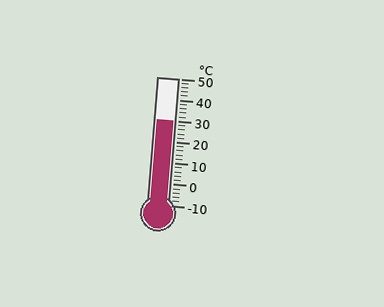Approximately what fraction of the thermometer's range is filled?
The thermometer is filled to approximately 65% of its range.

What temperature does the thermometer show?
The thermometer shows approximately 30°C.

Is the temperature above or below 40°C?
The temperature is below 40°C.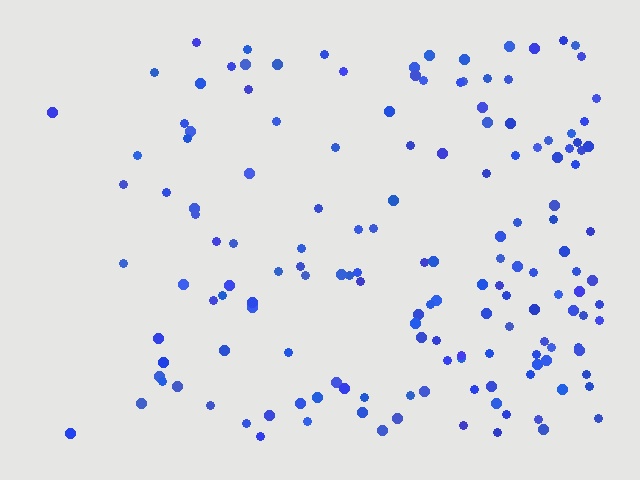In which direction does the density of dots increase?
From left to right, with the right side densest.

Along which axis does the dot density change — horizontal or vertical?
Horizontal.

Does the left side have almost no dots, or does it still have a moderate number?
Still a moderate number, just noticeably fewer than the right.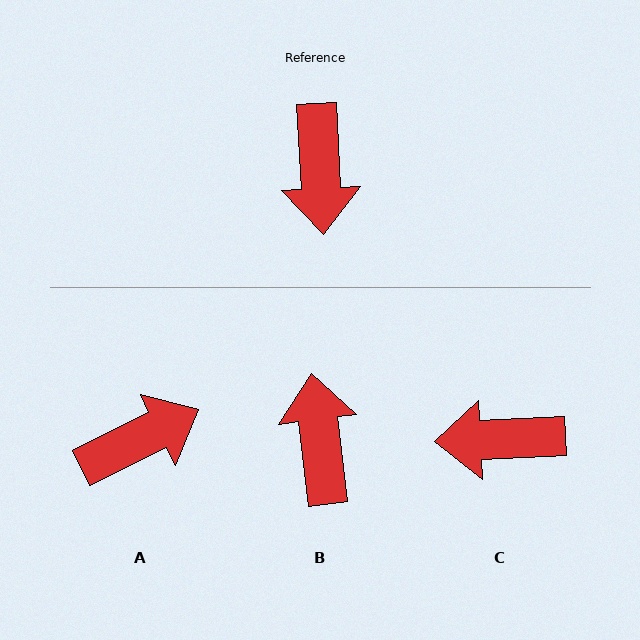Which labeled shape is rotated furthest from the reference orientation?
B, about 176 degrees away.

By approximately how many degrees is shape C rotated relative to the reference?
Approximately 90 degrees clockwise.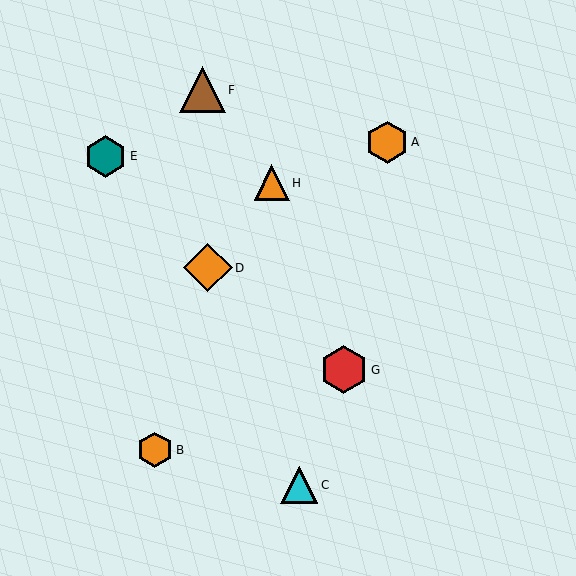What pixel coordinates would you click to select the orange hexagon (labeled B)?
Click at (155, 450) to select the orange hexagon B.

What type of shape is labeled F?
Shape F is a brown triangle.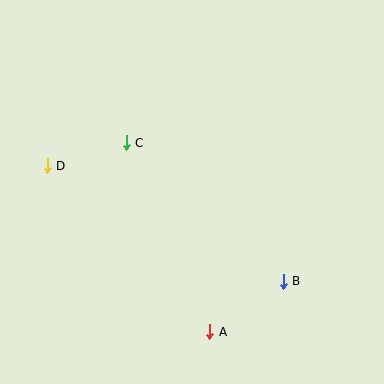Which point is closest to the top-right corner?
Point C is closest to the top-right corner.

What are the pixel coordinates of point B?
Point B is at (283, 281).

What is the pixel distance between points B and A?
The distance between B and A is 89 pixels.